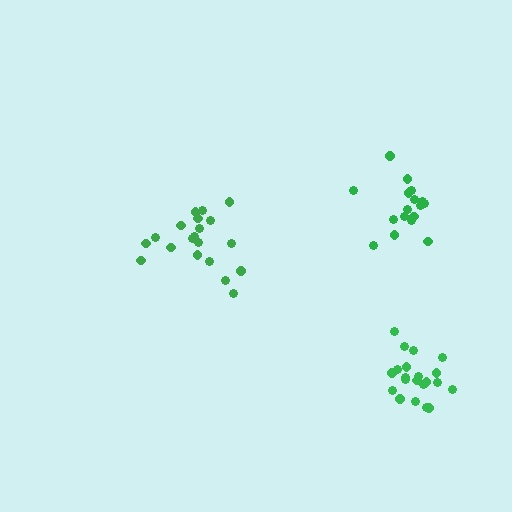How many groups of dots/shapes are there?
There are 3 groups.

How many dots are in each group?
Group 1: 20 dots, Group 2: 17 dots, Group 3: 21 dots (58 total).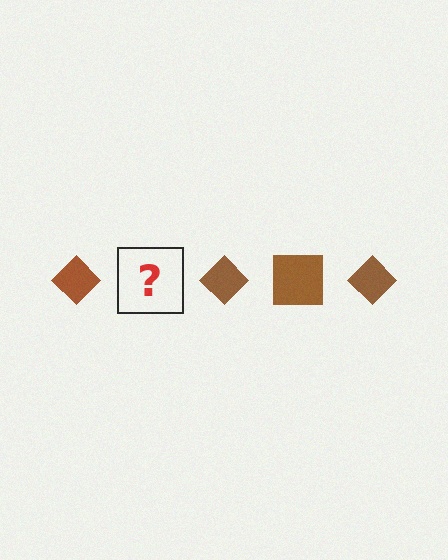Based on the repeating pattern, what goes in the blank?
The blank should be a brown square.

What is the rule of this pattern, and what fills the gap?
The rule is that the pattern cycles through diamond, square shapes in brown. The gap should be filled with a brown square.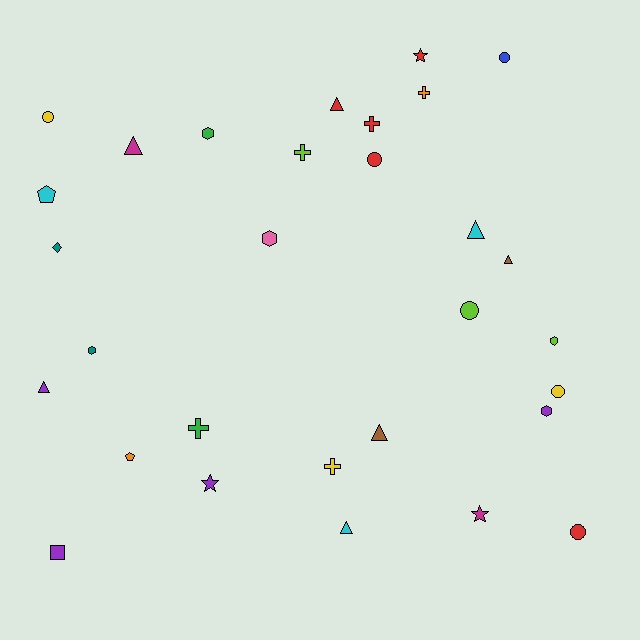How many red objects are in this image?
There are 5 red objects.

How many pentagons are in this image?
There are 2 pentagons.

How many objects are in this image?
There are 30 objects.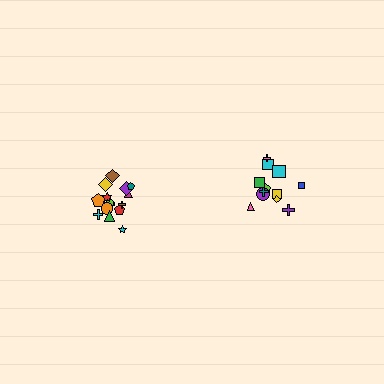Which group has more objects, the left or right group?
The left group.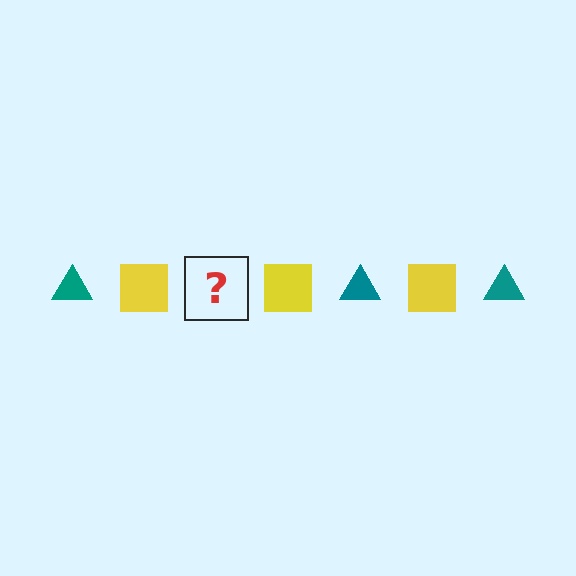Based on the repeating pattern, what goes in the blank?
The blank should be a teal triangle.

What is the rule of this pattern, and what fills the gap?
The rule is that the pattern alternates between teal triangle and yellow square. The gap should be filled with a teal triangle.